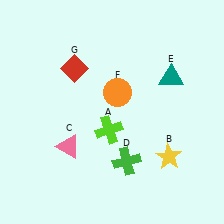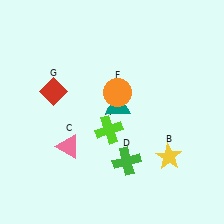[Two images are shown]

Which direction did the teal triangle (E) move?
The teal triangle (E) moved left.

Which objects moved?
The objects that moved are: the teal triangle (E), the red diamond (G).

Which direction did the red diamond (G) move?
The red diamond (G) moved down.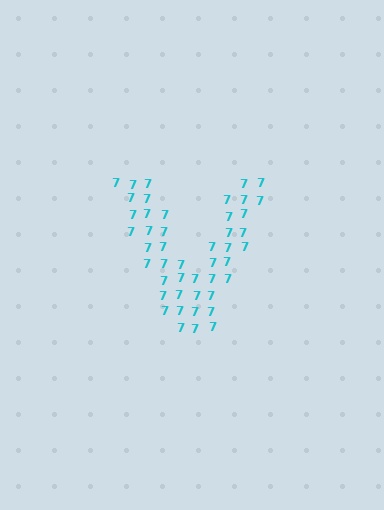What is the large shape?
The large shape is the letter V.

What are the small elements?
The small elements are digit 7's.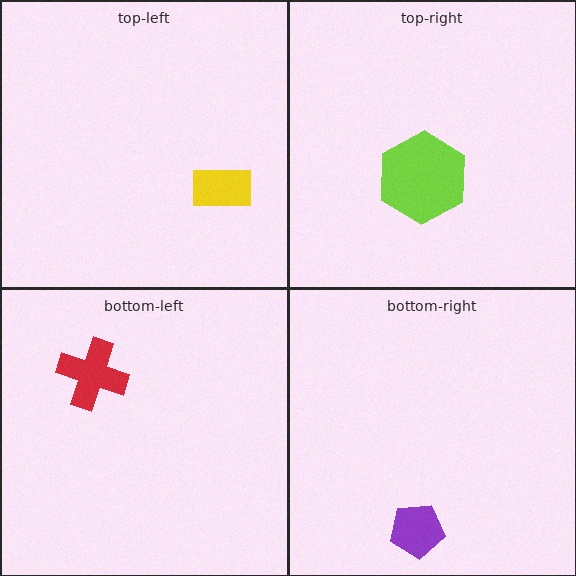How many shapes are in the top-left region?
1.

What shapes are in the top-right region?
The lime hexagon.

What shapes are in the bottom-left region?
The red cross.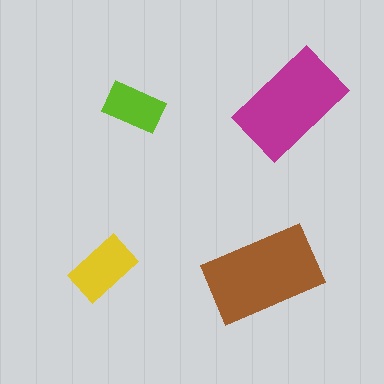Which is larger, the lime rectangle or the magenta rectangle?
The magenta one.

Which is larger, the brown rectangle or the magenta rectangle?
The brown one.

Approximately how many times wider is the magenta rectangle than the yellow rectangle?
About 1.5 times wider.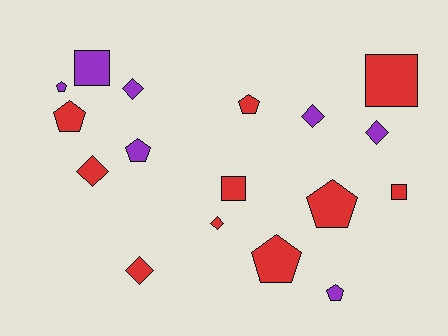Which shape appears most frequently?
Pentagon, with 7 objects.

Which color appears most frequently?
Red, with 10 objects.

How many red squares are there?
There are 3 red squares.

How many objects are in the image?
There are 17 objects.